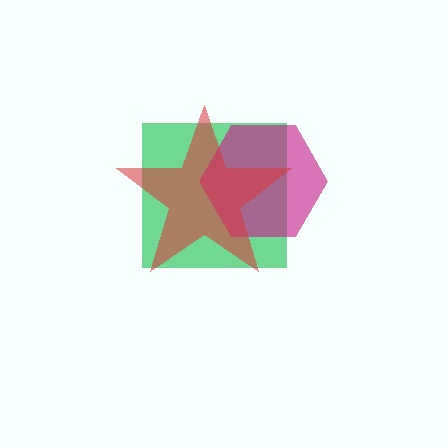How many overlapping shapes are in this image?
There are 3 overlapping shapes in the image.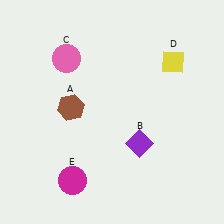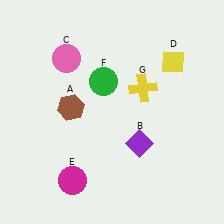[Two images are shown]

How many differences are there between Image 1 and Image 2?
There are 2 differences between the two images.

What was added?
A green circle (F), a yellow cross (G) were added in Image 2.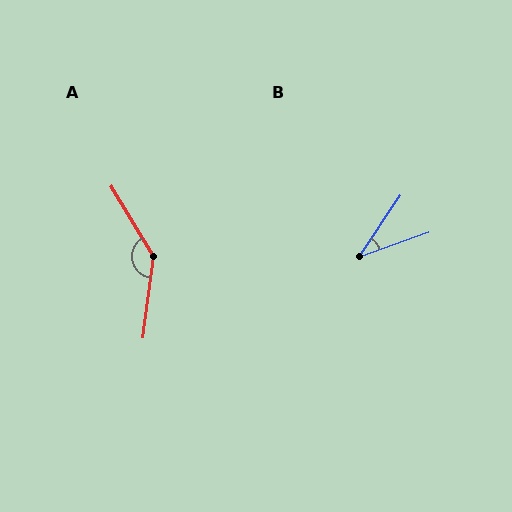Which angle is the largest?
A, at approximately 141 degrees.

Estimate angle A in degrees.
Approximately 141 degrees.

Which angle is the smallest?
B, at approximately 36 degrees.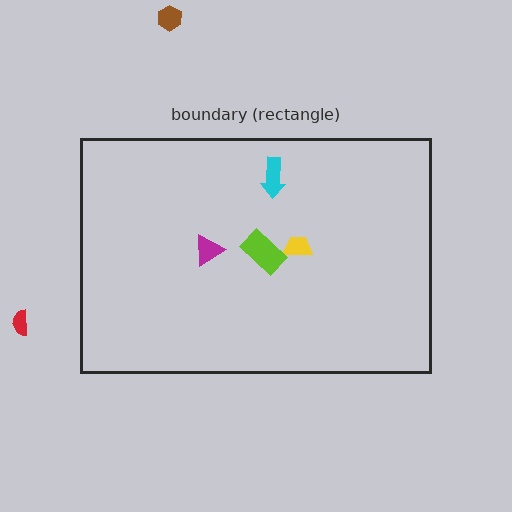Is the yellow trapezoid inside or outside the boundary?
Inside.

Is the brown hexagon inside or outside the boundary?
Outside.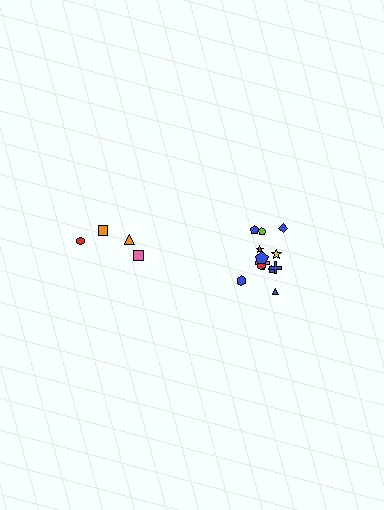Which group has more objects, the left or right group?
The right group.